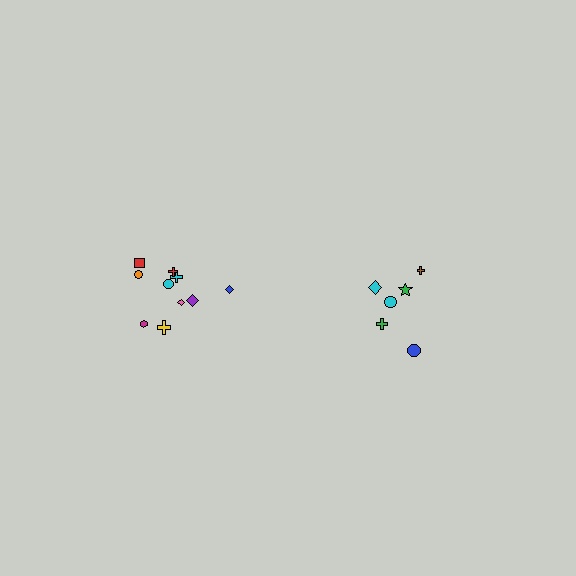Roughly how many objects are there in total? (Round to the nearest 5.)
Roughly 15 objects in total.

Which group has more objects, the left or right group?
The left group.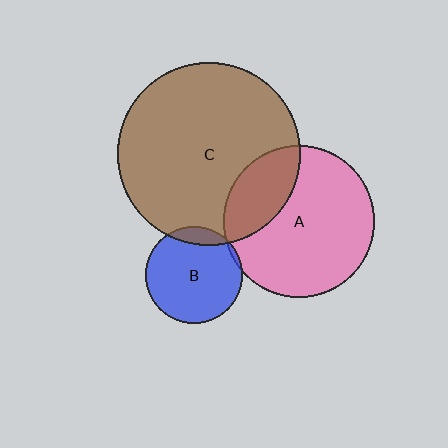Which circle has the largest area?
Circle C (brown).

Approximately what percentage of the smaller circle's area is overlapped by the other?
Approximately 10%.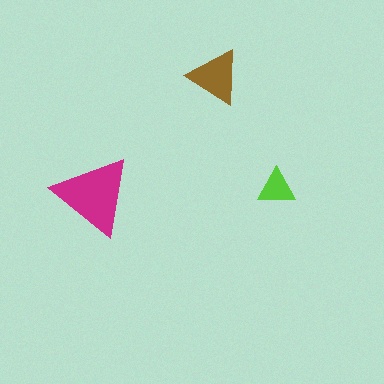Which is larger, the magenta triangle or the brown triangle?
The magenta one.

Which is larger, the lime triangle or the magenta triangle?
The magenta one.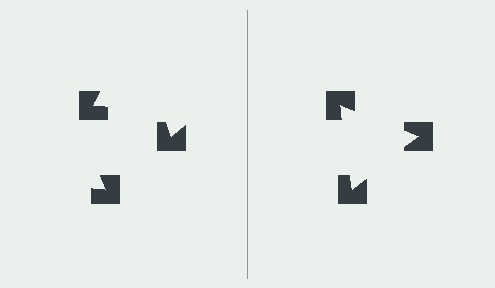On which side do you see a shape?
An illusory triangle appears on the right side. On the left side the wedge cuts are rotated, so no coherent shape forms.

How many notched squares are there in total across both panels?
6 — 3 on each side.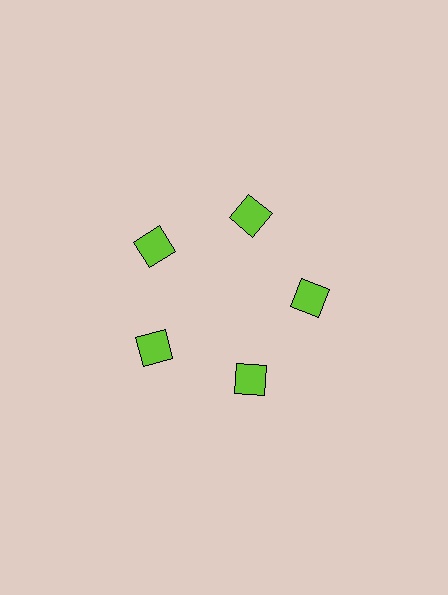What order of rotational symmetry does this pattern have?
This pattern has 5-fold rotational symmetry.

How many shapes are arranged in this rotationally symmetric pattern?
There are 5 shapes, arranged in 5 groups of 1.